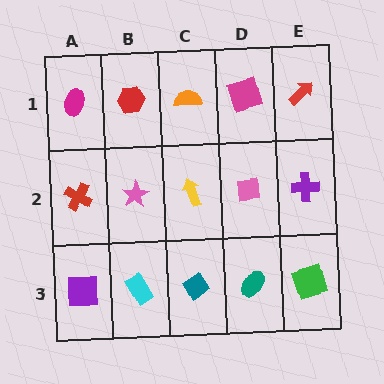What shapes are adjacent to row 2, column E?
A red arrow (row 1, column E), a green square (row 3, column E), a pink square (row 2, column D).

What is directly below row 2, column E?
A green square.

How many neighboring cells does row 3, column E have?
2.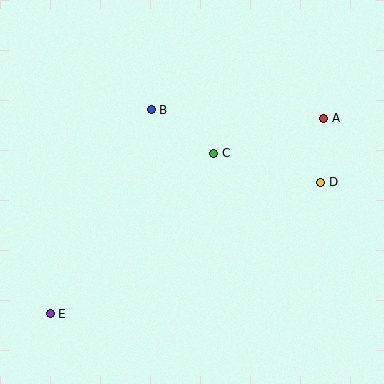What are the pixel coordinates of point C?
Point C is at (214, 153).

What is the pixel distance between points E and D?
The distance between E and D is 301 pixels.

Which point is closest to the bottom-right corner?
Point D is closest to the bottom-right corner.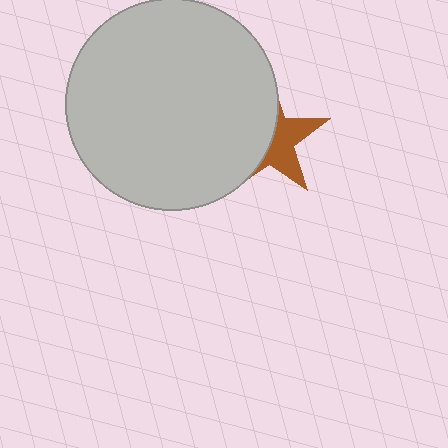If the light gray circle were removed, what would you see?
You would see the complete brown star.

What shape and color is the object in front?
The object in front is a light gray circle.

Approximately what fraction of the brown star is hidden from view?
Roughly 57% of the brown star is hidden behind the light gray circle.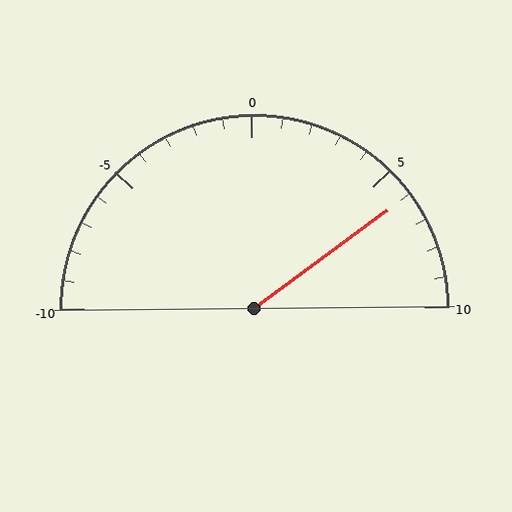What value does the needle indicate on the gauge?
The needle indicates approximately 6.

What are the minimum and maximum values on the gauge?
The gauge ranges from -10 to 10.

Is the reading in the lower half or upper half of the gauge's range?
The reading is in the upper half of the range (-10 to 10).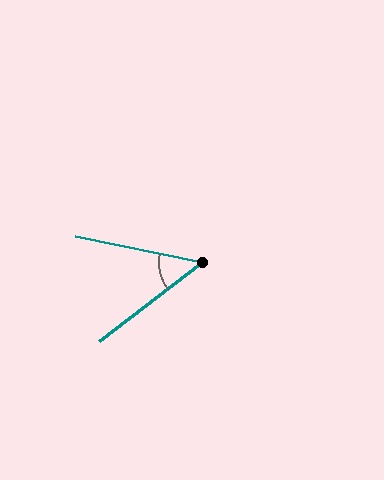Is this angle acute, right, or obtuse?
It is acute.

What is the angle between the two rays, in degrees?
Approximately 49 degrees.